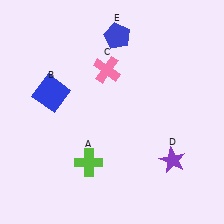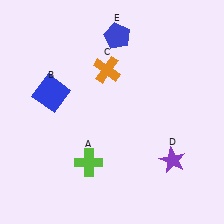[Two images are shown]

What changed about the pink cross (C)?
In Image 1, C is pink. In Image 2, it changed to orange.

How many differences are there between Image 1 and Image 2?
There is 1 difference between the two images.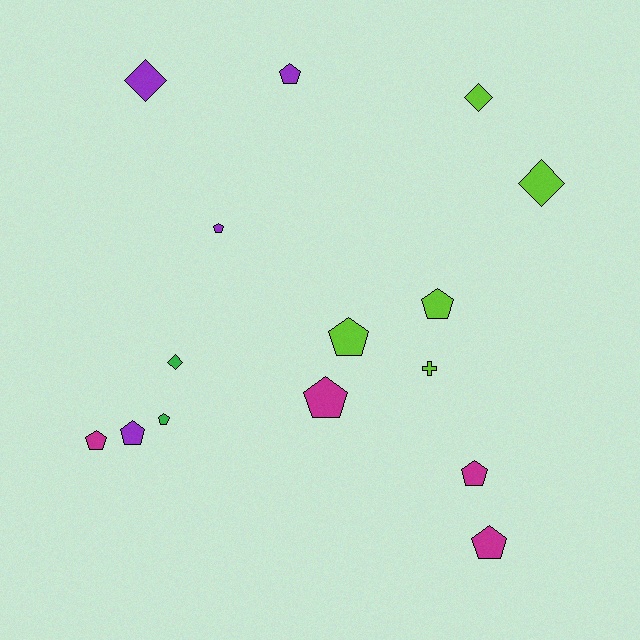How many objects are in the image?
There are 15 objects.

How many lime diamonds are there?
There are 2 lime diamonds.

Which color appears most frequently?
Lime, with 5 objects.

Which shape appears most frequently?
Pentagon, with 10 objects.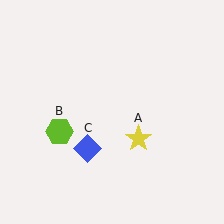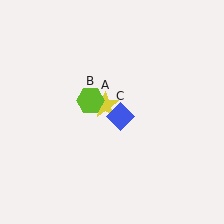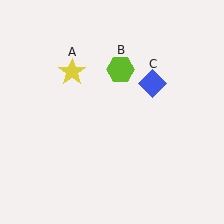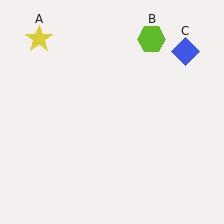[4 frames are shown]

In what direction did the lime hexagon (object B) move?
The lime hexagon (object B) moved up and to the right.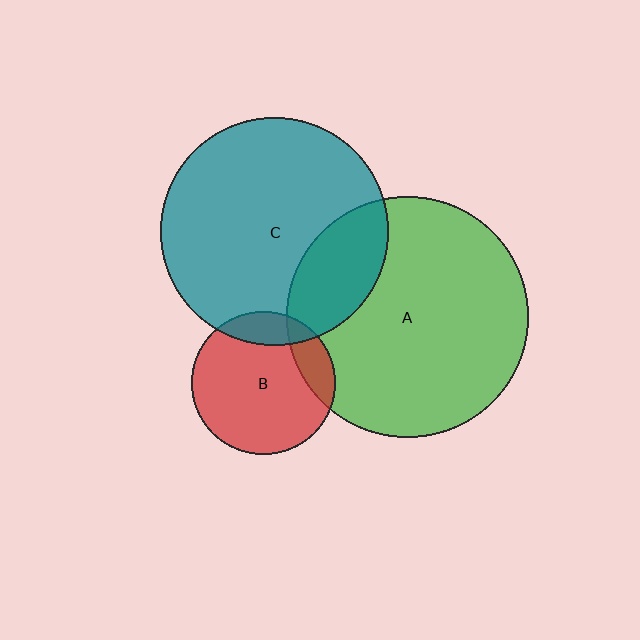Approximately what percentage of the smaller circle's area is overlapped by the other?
Approximately 15%.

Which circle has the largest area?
Circle A (green).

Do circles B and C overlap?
Yes.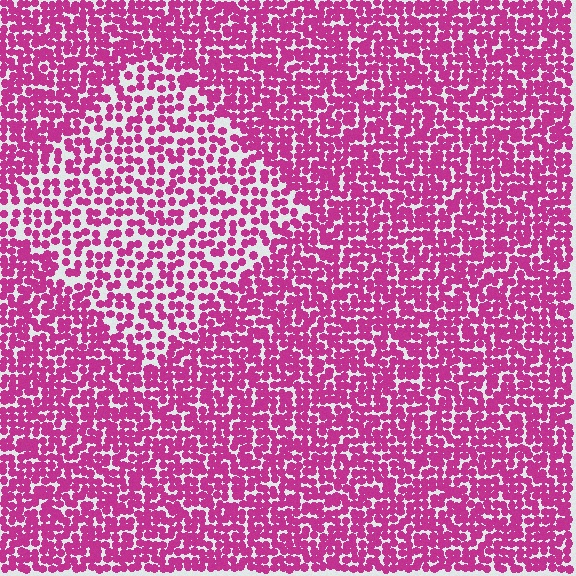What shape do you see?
I see a diamond.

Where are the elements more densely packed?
The elements are more densely packed outside the diamond boundary.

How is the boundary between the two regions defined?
The boundary is defined by a change in element density (approximately 1.7x ratio). All elements are the same color, size, and shape.